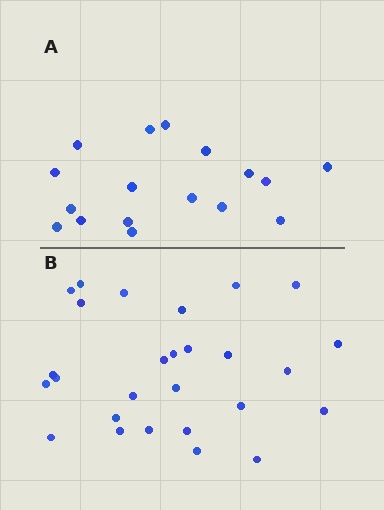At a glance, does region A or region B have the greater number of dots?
Region B (the bottom region) has more dots.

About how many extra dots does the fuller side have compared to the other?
Region B has roughly 10 or so more dots than region A.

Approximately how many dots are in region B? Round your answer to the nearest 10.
About 30 dots. (The exact count is 27, which rounds to 30.)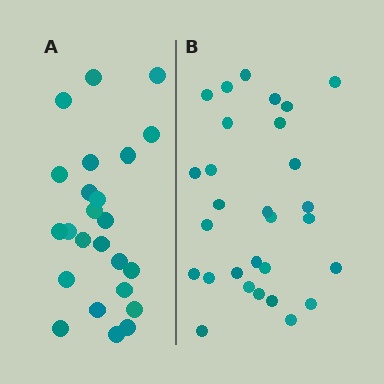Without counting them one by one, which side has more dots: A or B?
Region B (the right region) has more dots.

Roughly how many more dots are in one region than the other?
Region B has about 5 more dots than region A.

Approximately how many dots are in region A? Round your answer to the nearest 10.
About 20 dots. (The exact count is 24, which rounds to 20.)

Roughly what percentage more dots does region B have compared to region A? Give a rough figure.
About 20% more.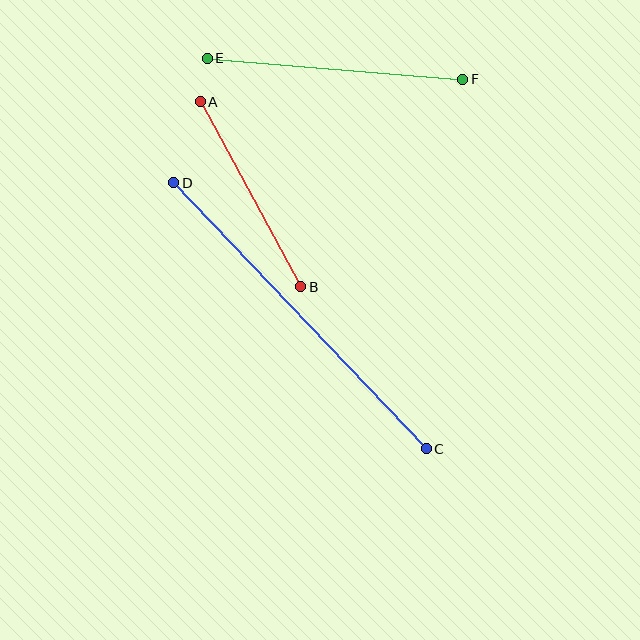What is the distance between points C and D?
The distance is approximately 367 pixels.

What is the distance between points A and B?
The distance is approximately 211 pixels.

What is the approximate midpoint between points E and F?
The midpoint is at approximately (335, 69) pixels.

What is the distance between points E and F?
The distance is approximately 257 pixels.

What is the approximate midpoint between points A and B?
The midpoint is at approximately (250, 194) pixels.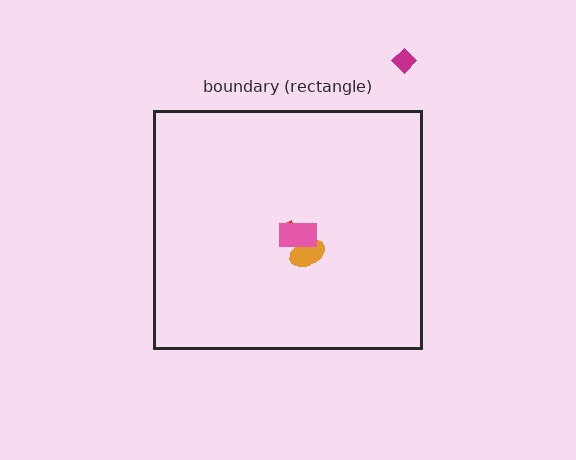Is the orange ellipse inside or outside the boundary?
Inside.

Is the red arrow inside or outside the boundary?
Inside.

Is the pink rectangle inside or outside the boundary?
Inside.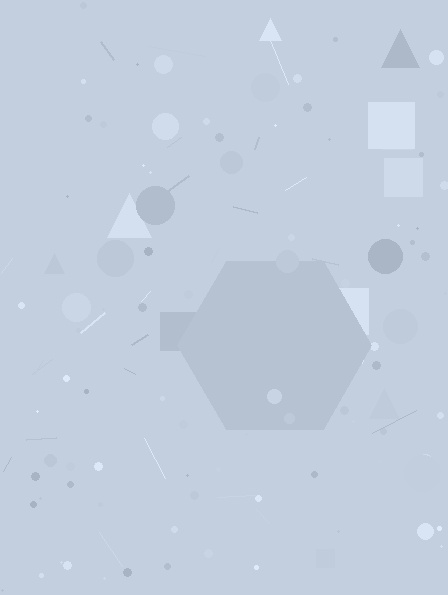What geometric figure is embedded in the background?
A hexagon is embedded in the background.